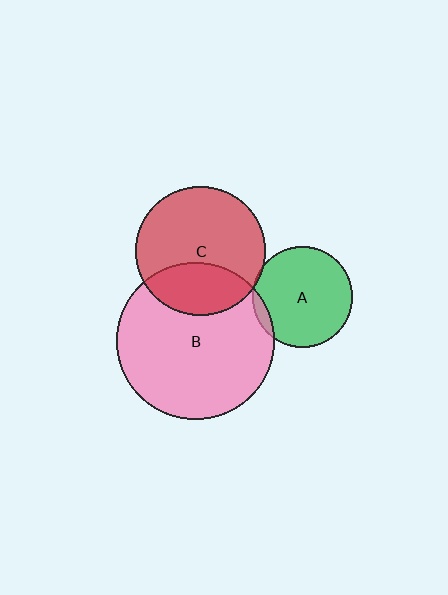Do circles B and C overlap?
Yes.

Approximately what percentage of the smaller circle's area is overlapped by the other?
Approximately 30%.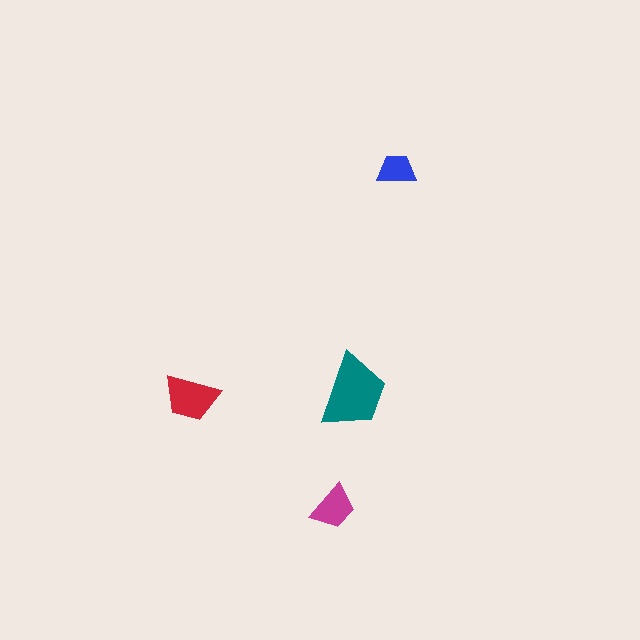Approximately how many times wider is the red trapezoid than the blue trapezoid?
About 1.5 times wider.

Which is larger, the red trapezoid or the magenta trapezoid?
The red one.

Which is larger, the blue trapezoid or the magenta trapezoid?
The magenta one.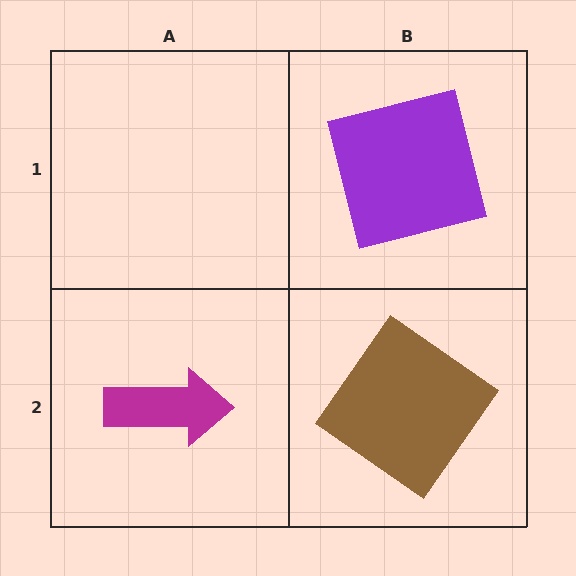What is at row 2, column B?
A brown diamond.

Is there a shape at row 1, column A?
No, that cell is empty.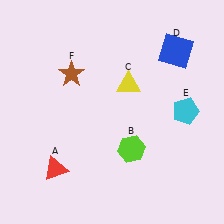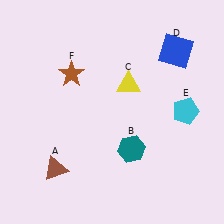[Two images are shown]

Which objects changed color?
A changed from red to brown. B changed from lime to teal.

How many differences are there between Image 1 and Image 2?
There are 2 differences between the two images.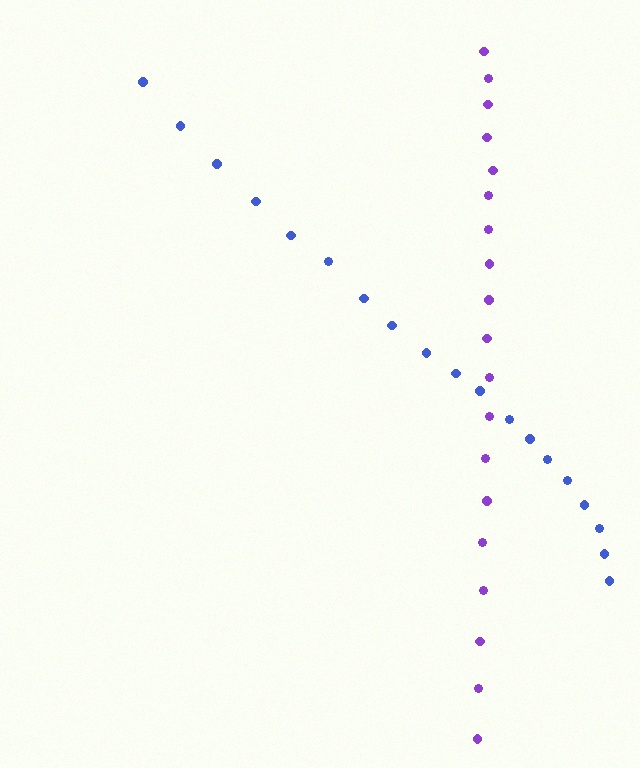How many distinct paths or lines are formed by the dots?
There are 2 distinct paths.